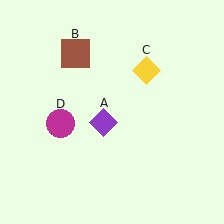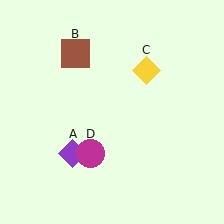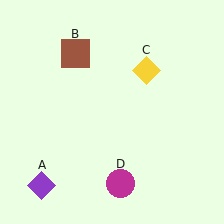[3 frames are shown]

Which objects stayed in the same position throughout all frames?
Brown square (object B) and yellow diamond (object C) remained stationary.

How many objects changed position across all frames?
2 objects changed position: purple diamond (object A), magenta circle (object D).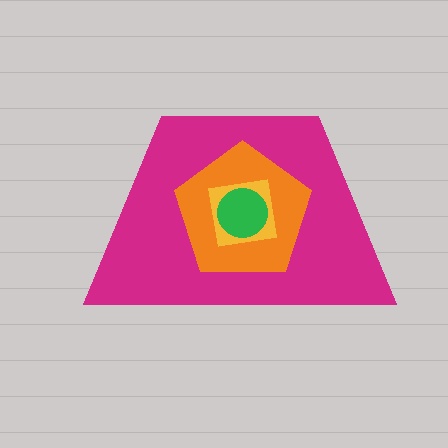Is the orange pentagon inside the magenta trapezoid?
Yes.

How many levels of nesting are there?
4.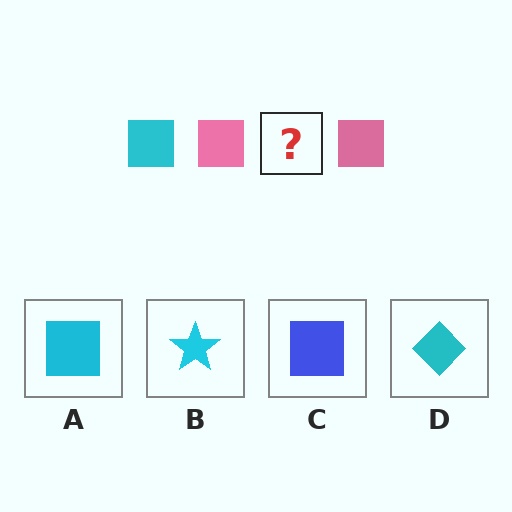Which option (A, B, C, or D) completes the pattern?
A.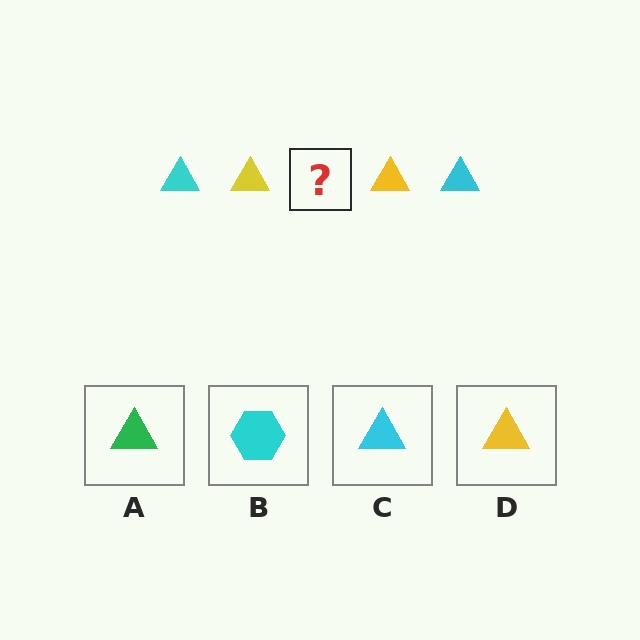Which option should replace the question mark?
Option C.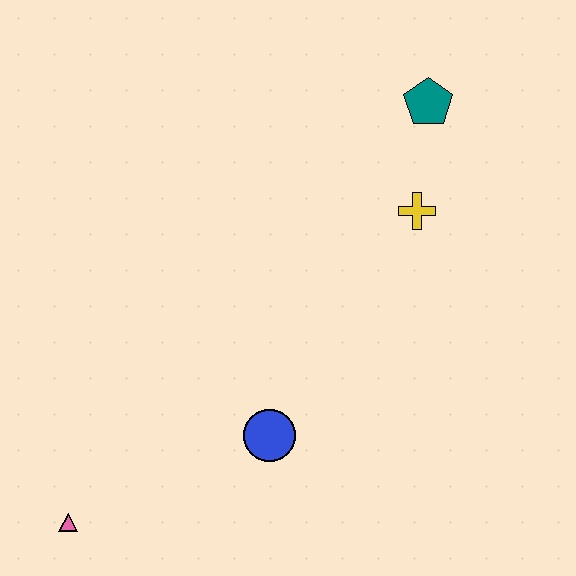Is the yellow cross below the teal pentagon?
Yes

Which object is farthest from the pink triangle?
The teal pentagon is farthest from the pink triangle.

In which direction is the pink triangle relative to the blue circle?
The pink triangle is to the left of the blue circle.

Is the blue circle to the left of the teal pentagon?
Yes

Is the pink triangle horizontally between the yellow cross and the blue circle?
No